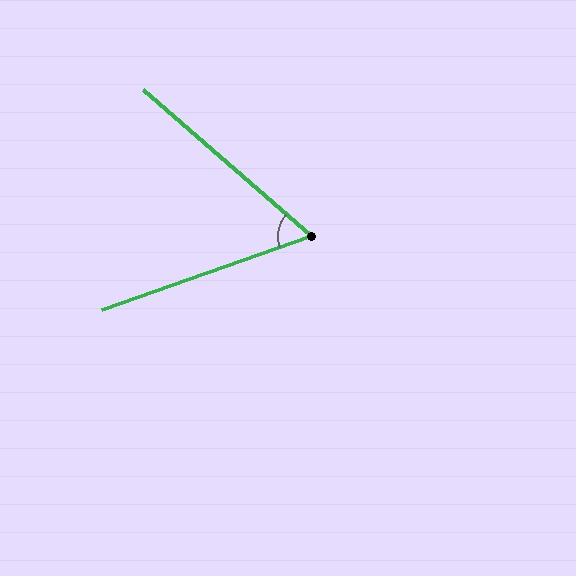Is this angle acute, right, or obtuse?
It is acute.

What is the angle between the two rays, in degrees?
Approximately 60 degrees.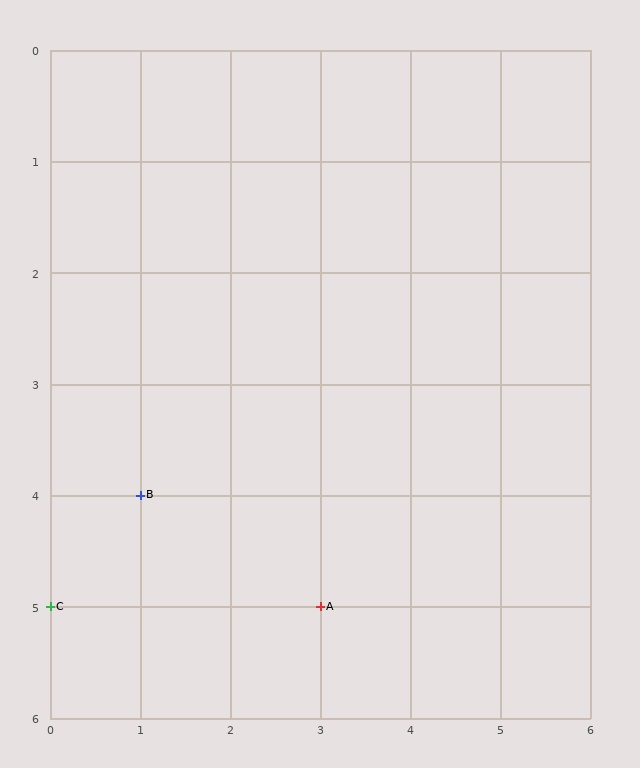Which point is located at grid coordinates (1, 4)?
Point B is at (1, 4).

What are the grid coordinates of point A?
Point A is at grid coordinates (3, 5).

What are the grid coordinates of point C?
Point C is at grid coordinates (0, 5).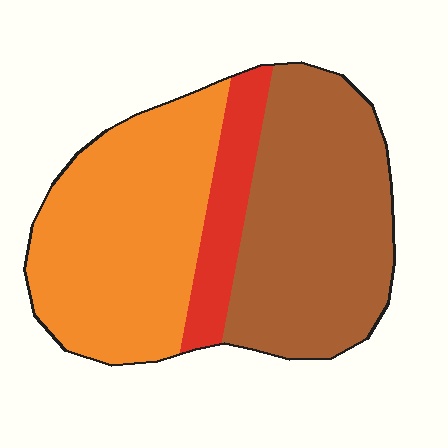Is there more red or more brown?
Brown.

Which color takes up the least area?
Red, at roughly 15%.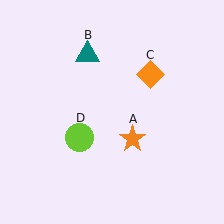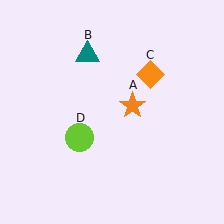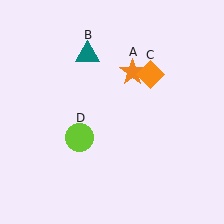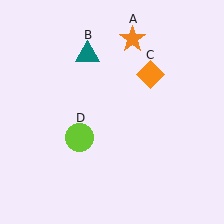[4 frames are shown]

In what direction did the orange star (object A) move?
The orange star (object A) moved up.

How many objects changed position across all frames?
1 object changed position: orange star (object A).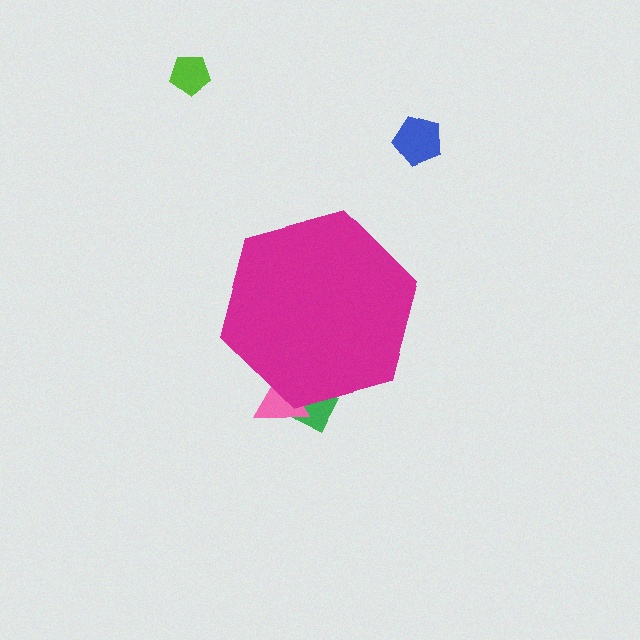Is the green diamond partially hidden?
Yes, the green diamond is partially hidden behind the magenta hexagon.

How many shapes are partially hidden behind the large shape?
2 shapes are partially hidden.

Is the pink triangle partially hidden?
Yes, the pink triangle is partially hidden behind the magenta hexagon.